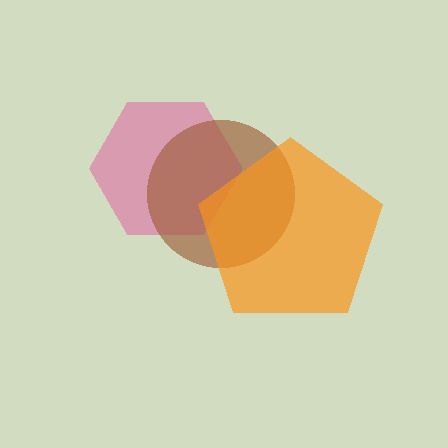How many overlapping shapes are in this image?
There are 3 overlapping shapes in the image.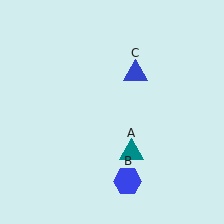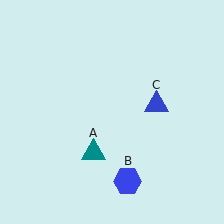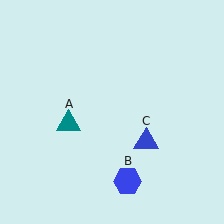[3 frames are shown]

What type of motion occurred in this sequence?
The teal triangle (object A), blue triangle (object C) rotated clockwise around the center of the scene.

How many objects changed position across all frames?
2 objects changed position: teal triangle (object A), blue triangle (object C).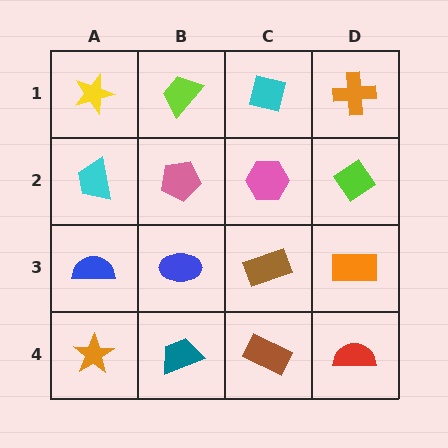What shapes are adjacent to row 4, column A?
A blue semicircle (row 3, column A), a teal trapezoid (row 4, column B).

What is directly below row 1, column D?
A lime diamond.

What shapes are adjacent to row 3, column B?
A pink pentagon (row 2, column B), a teal trapezoid (row 4, column B), a blue semicircle (row 3, column A), a brown rectangle (row 3, column C).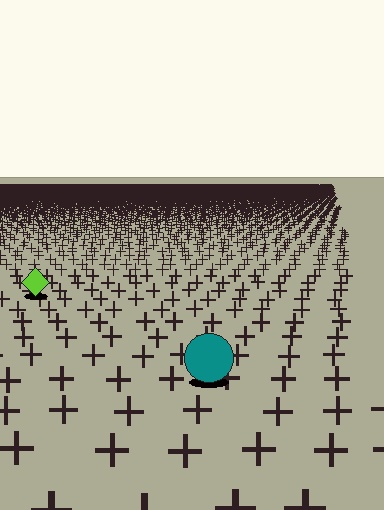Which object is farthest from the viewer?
The lime diamond is farthest from the viewer. It appears smaller and the ground texture around it is denser.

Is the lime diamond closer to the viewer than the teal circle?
No. The teal circle is closer — you can tell from the texture gradient: the ground texture is coarser near it.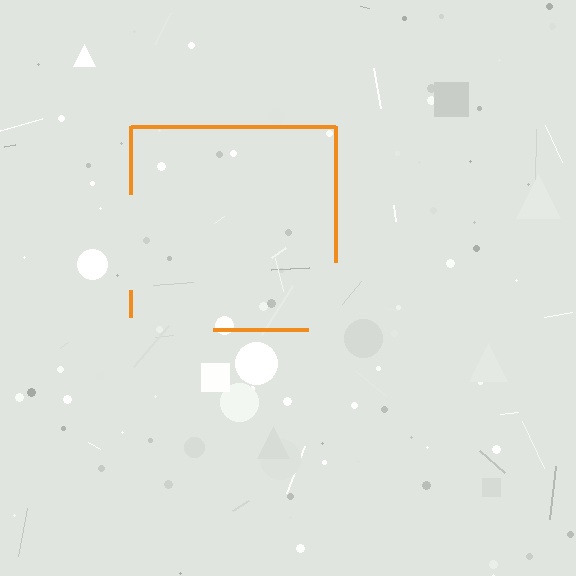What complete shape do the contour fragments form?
The contour fragments form a square.